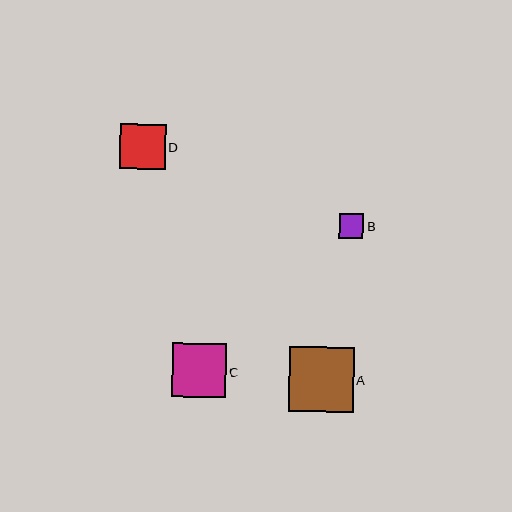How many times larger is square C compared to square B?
Square C is approximately 2.2 times the size of square B.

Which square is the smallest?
Square B is the smallest with a size of approximately 24 pixels.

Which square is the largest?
Square A is the largest with a size of approximately 65 pixels.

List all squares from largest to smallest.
From largest to smallest: A, C, D, B.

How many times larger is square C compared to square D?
Square C is approximately 1.2 times the size of square D.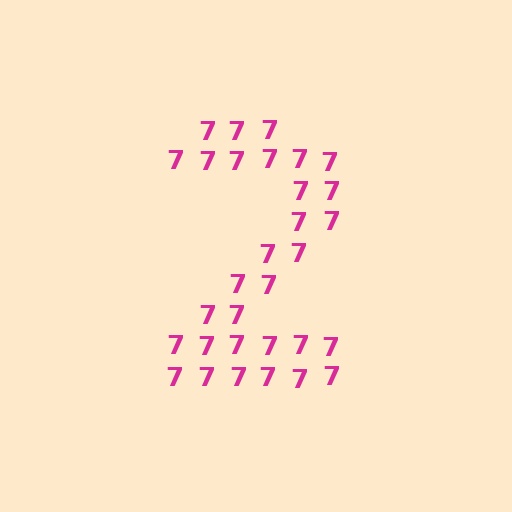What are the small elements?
The small elements are digit 7's.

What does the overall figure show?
The overall figure shows the digit 2.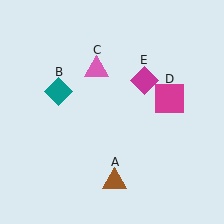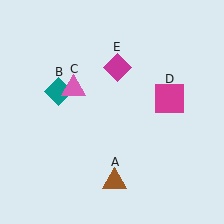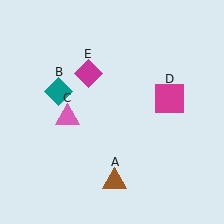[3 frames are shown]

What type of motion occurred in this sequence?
The pink triangle (object C), magenta diamond (object E) rotated counterclockwise around the center of the scene.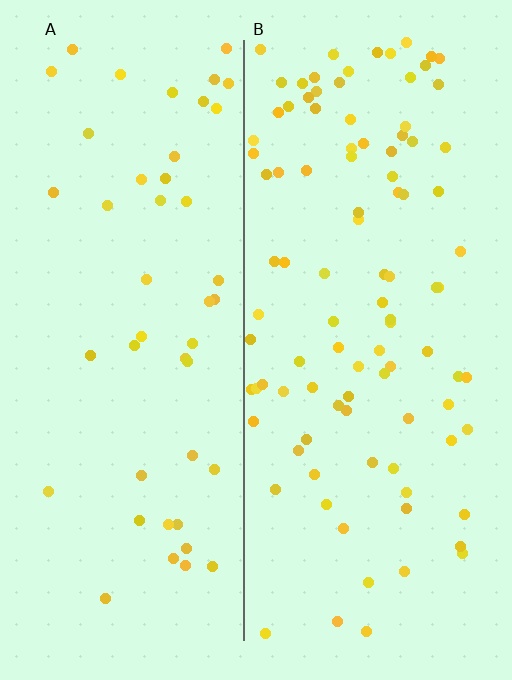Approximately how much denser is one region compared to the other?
Approximately 2.1× — region B over region A.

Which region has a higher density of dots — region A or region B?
B (the right).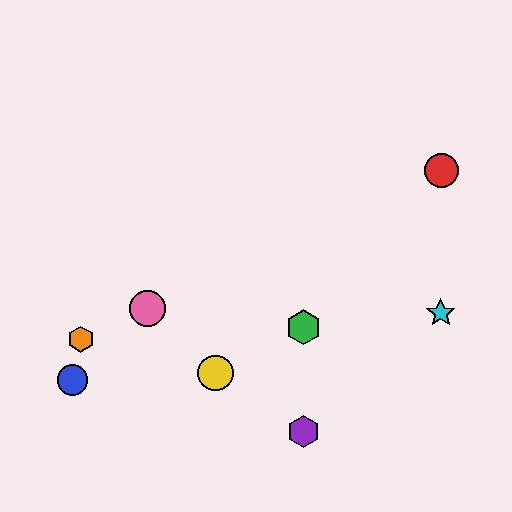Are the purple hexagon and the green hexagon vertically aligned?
Yes, both are at x≈303.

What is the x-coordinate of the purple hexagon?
The purple hexagon is at x≈303.